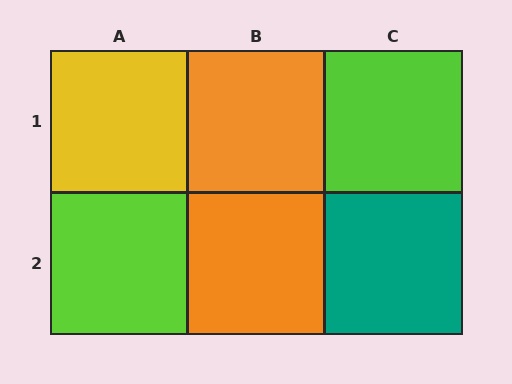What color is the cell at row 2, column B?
Orange.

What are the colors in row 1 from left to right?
Yellow, orange, lime.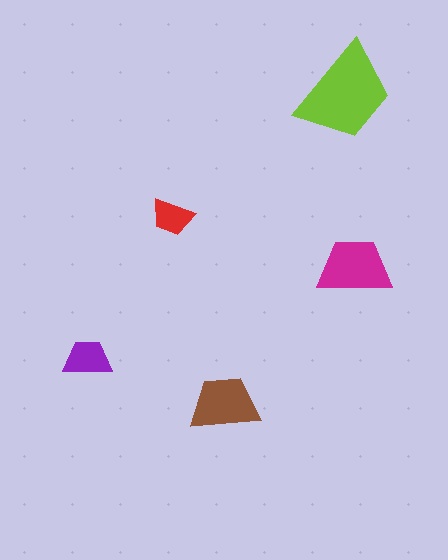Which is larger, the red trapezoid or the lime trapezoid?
The lime one.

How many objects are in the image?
There are 5 objects in the image.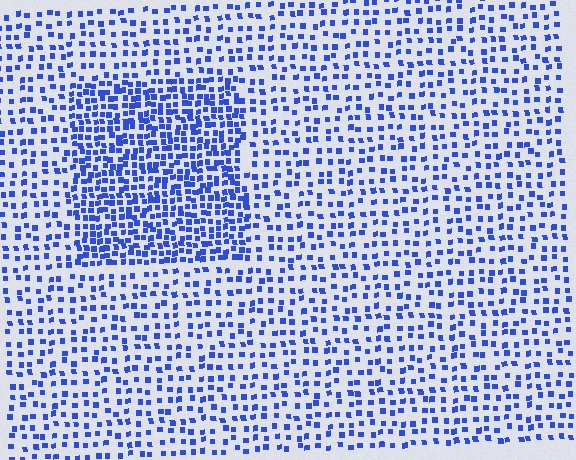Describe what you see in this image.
The image contains small blue elements arranged at two different densities. A rectangle-shaped region is visible where the elements are more densely packed than the surrounding area.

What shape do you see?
I see a rectangle.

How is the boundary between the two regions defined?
The boundary is defined by a change in element density (approximately 2.0x ratio). All elements are the same color, size, and shape.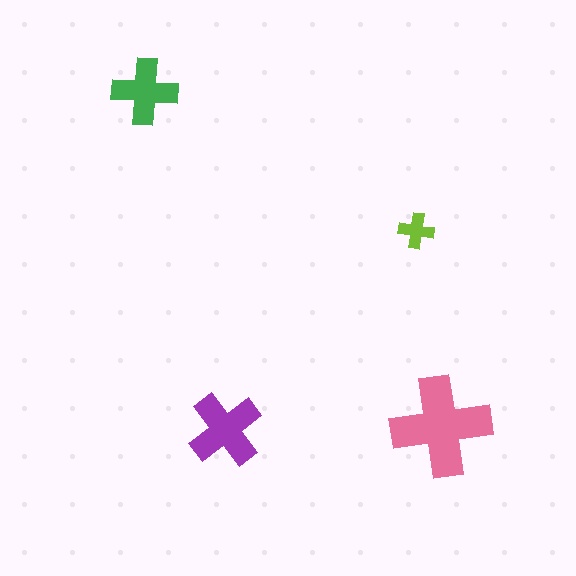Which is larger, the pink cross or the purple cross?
The pink one.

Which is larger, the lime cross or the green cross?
The green one.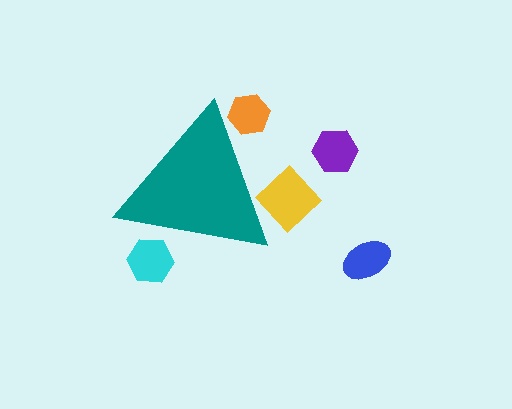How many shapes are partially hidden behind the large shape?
3 shapes are partially hidden.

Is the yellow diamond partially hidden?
Yes, the yellow diamond is partially hidden behind the teal triangle.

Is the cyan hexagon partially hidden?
Yes, the cyan hexagon is partially hidden behind the teal triangle.